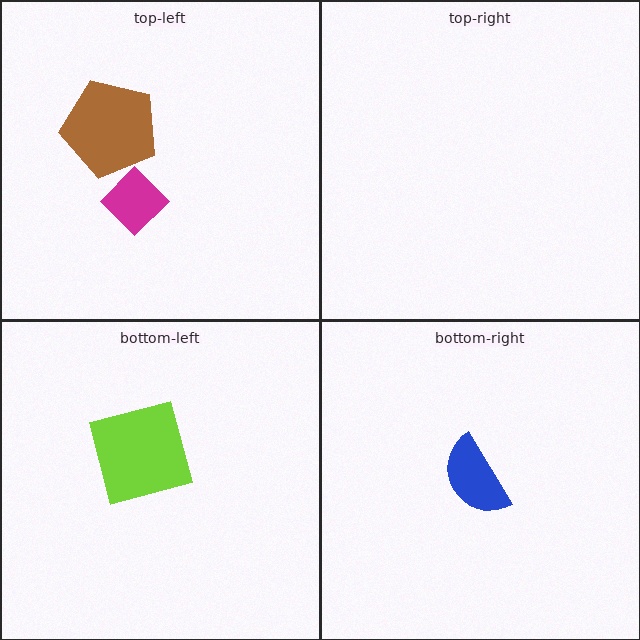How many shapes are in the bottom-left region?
1.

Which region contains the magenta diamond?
The top-left region.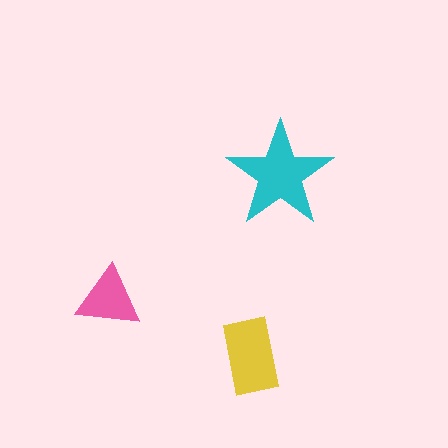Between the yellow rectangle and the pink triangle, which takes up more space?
The yellow rectangle.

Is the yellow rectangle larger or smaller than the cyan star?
Smaller.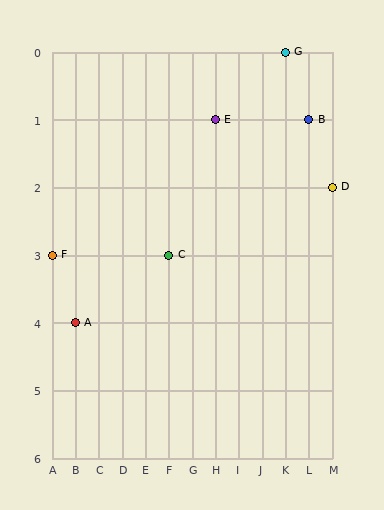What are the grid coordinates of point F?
Point F is at grid coordinates (A, 3).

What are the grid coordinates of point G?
Point G is at grid coordinates (K, 0).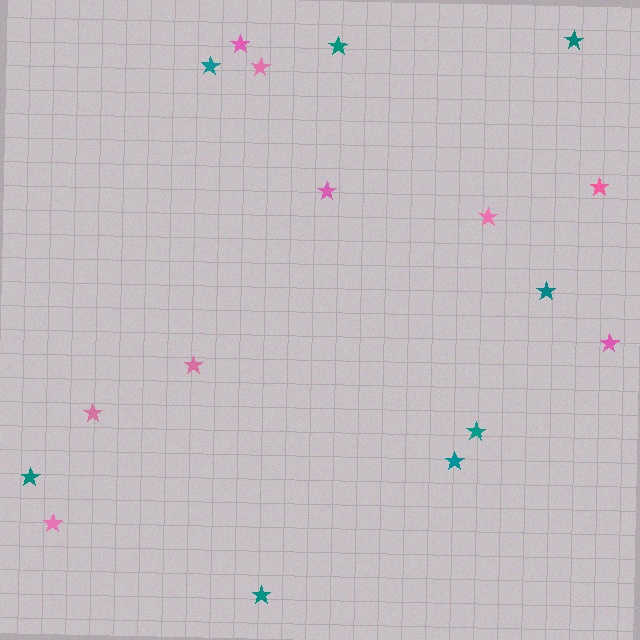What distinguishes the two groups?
There are 2 groups: one group of teal stars (8) and one group of pink stars (9).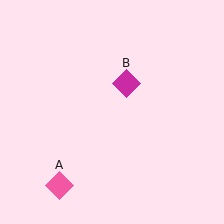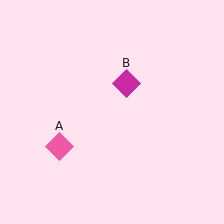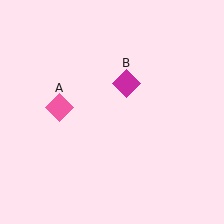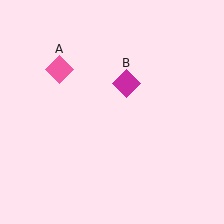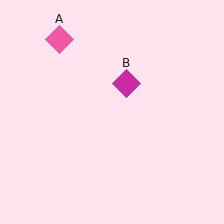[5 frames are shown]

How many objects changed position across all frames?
1 object changed position: pink diamond (object A).